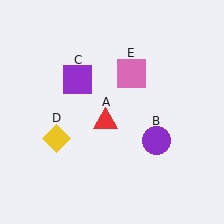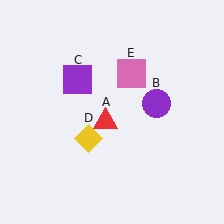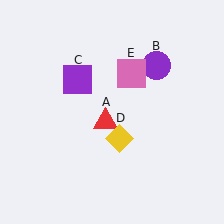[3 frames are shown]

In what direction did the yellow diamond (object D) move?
The yellow diamond (object D) moved right.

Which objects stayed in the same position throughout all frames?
Red triangle (object A) and purple square (object C) and pink square (object E) remained stationary.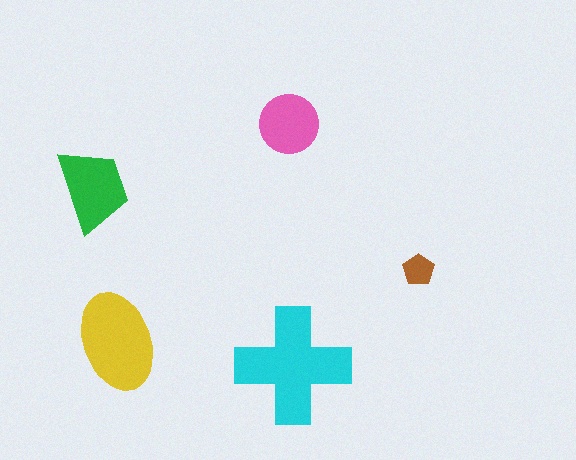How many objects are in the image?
There are 5 objects in the image.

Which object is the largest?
The cyan cross.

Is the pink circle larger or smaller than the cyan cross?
Smaller.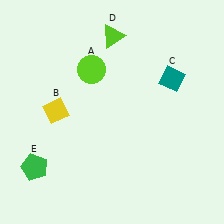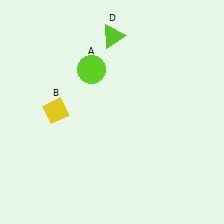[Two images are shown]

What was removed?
The teal diamond (C), the green pentagon (E) were removed in Image 2.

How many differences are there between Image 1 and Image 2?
There are 2 differences between the two images.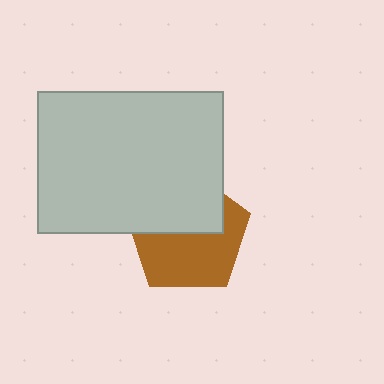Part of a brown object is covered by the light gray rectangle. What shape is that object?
It is a pentagon.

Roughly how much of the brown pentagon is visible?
About half of it is visible (roughly 57%).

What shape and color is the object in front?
The object in front is a light gray rectangle.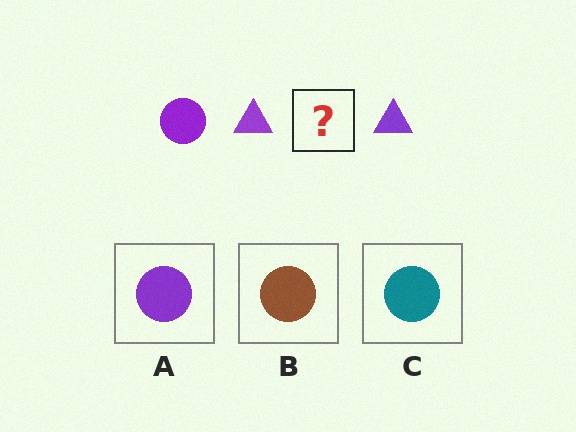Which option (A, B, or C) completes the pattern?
A.